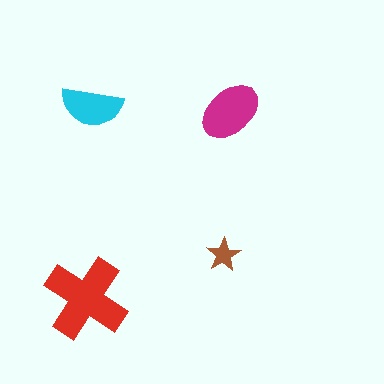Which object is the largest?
The red cross.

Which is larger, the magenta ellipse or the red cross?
The red cross.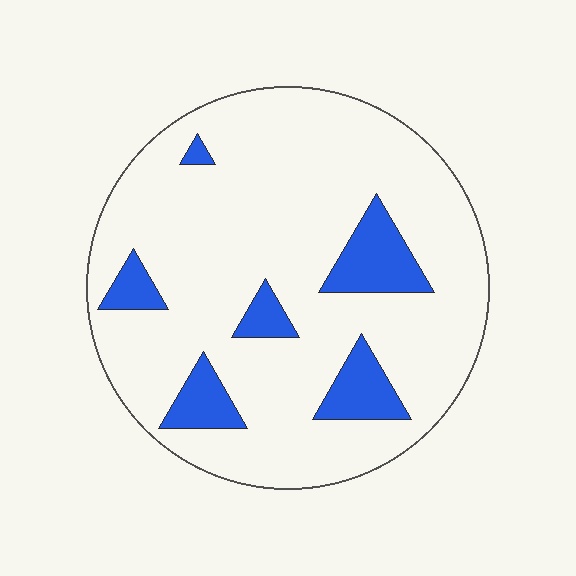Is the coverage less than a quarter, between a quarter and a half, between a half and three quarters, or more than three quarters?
Less than a quarter.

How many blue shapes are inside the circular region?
6.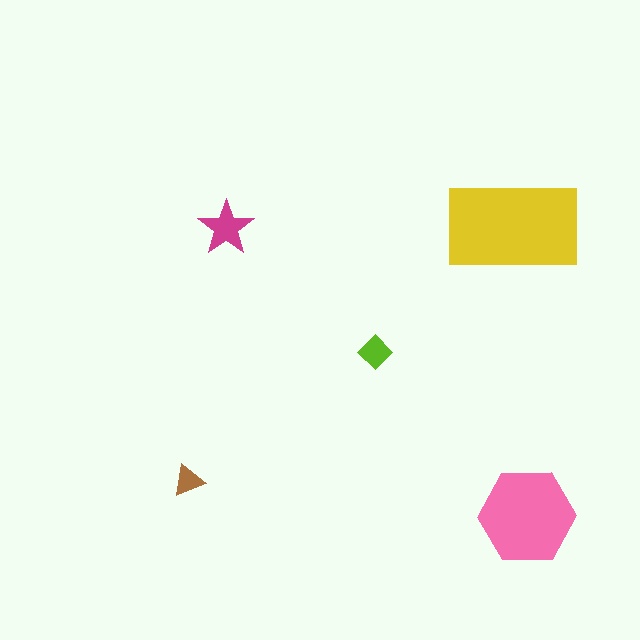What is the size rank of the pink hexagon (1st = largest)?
2nd.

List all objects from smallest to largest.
The brown triangle, the lime diamond, the magenta star, the pink hexagon, the yellow rectangle.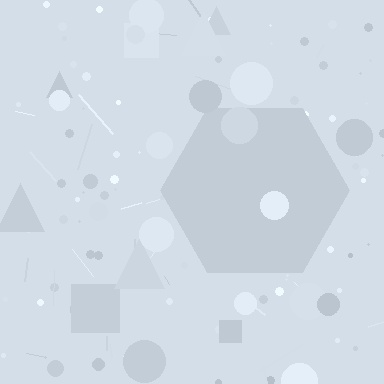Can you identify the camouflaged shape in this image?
The camouflaged shape is a hexagon.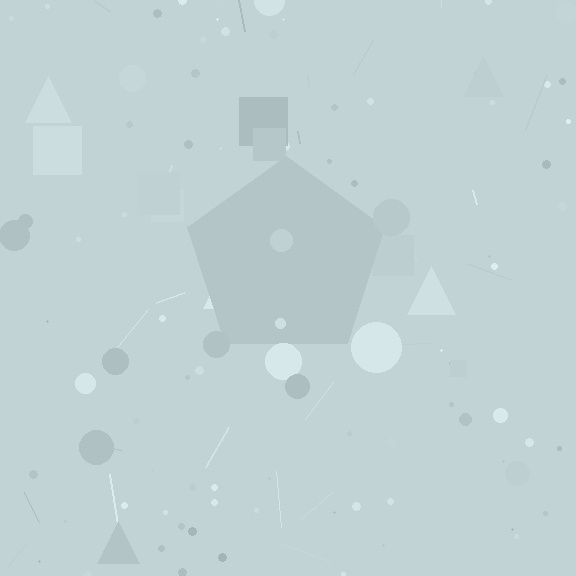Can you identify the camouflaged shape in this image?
The camouflaged shape is a pentagon.